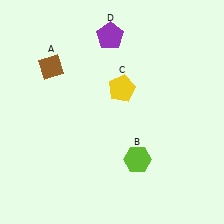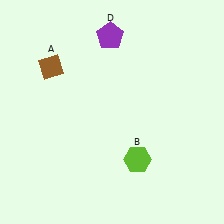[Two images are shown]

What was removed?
The yellow pentagon (C) was removed in Image 2.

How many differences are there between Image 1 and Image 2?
There is 1 difference between the two images.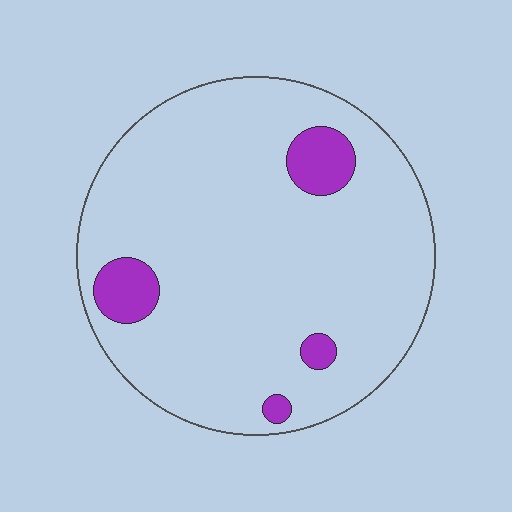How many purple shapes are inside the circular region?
4.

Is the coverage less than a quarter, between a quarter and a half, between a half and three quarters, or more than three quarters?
Less than a quarter.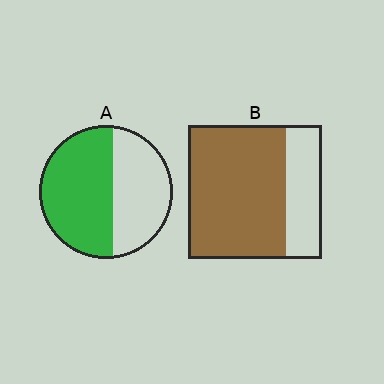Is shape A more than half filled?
Yes.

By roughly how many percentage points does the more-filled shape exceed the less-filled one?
By roughly 15 percentage points (B over A).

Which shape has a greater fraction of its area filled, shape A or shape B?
Shape B.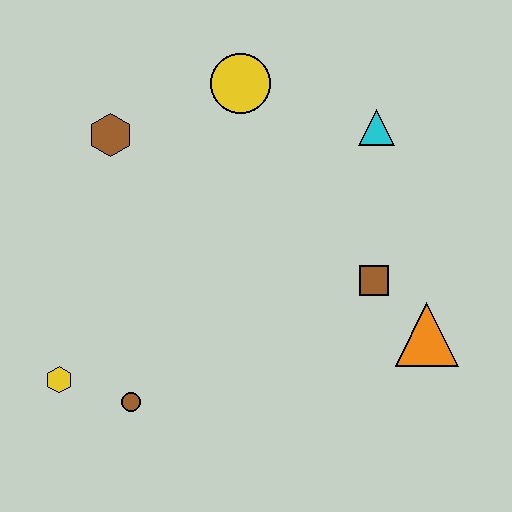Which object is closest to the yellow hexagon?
The brown circle is closest to the yellow hexagon.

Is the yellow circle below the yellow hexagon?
No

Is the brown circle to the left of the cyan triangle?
Yes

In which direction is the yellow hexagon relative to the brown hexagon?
The yellow hexagon is below the brown hexagon.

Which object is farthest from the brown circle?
The cyan triangle is farthest from the brown circle.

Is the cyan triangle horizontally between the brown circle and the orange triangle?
Yes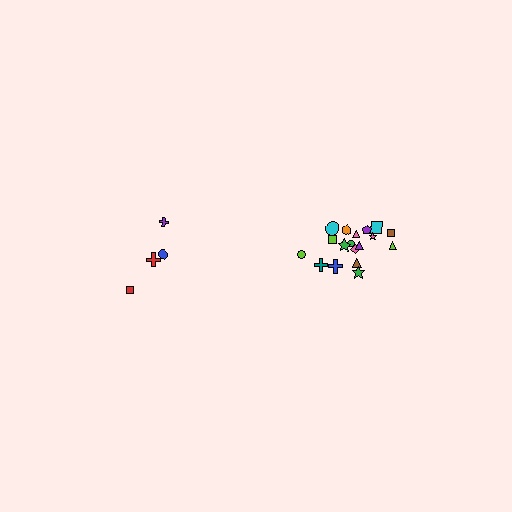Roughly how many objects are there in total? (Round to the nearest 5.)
Roughly 20 objects in total.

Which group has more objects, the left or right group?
The right group.